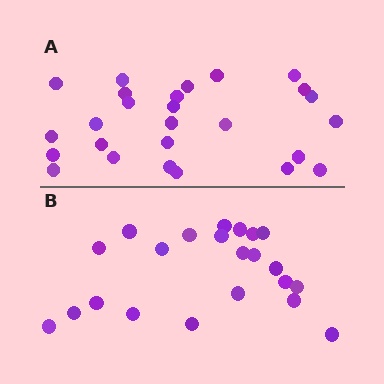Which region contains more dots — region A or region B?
Region A (the top region) has more dots.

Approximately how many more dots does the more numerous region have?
Region A has about 4 more dots than region B.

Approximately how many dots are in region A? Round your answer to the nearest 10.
About 30 dots. (The exact count is 26, which rounds to 30.)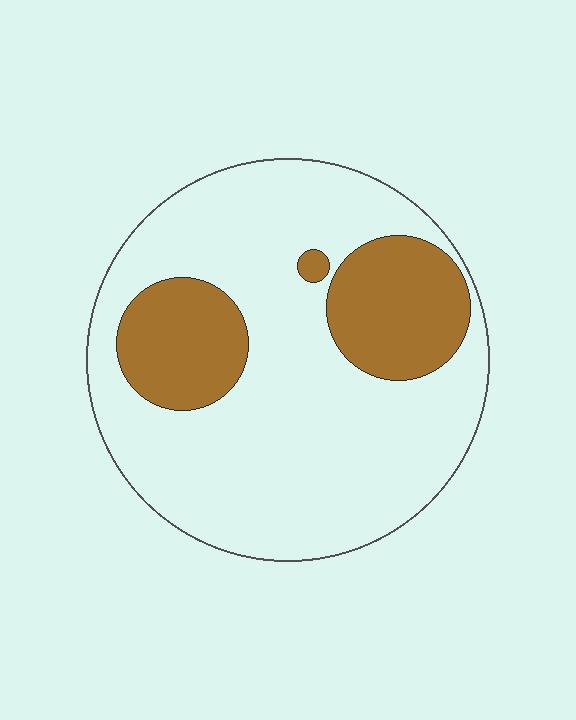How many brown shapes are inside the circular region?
3.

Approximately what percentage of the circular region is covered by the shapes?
Approximately 25%.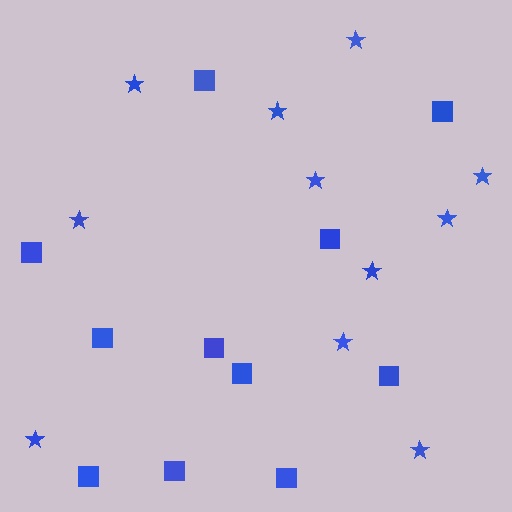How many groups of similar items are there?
There are 2 groups: one group of squares (11) and one group of stars (11).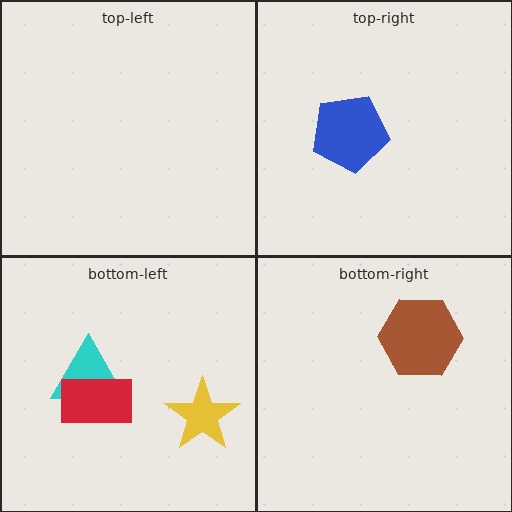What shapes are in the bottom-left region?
The yellow star, the cyan triangle, the red rectangle.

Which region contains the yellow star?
The bottom-left region.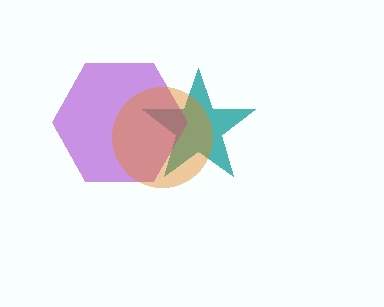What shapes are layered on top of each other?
The layered shapes are: a teal star, a purple hexagon, an orange circle.